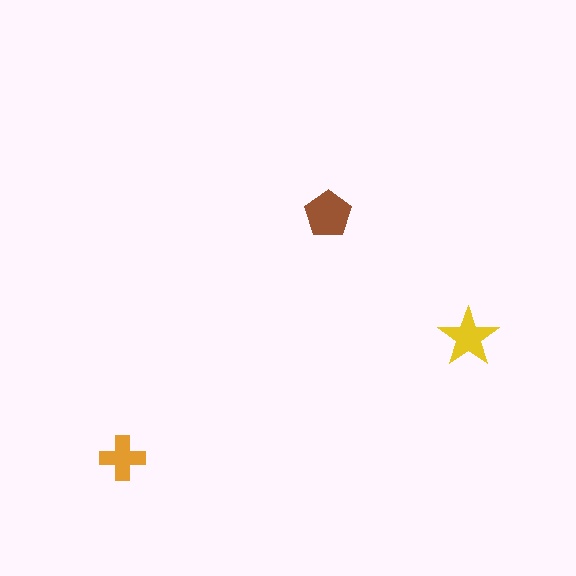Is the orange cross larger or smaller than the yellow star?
Smaller.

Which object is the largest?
The brown pentagon.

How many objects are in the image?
There are 3 objects in the image.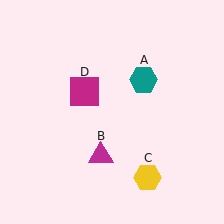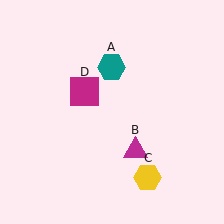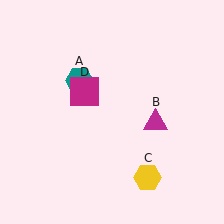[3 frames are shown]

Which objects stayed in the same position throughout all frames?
Yellow hexagon (object C) and magenta square (object D) remained stationary.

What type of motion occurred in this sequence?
The teal hexagon (object A), magenta triangle (object B) rotated counterclockwise around the center of the scene.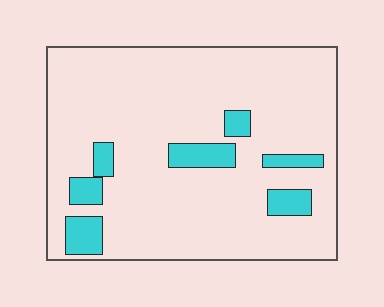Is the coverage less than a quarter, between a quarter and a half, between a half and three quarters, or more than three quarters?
Less than a quarter.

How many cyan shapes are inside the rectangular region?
7.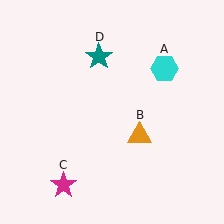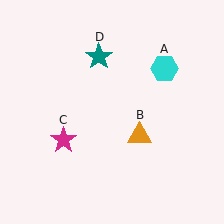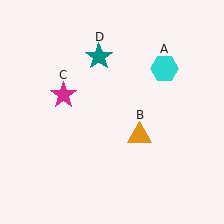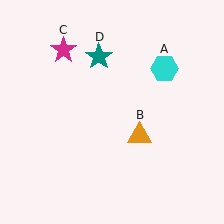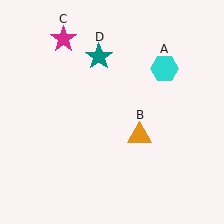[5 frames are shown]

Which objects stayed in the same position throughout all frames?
Cyan hexagon (object A) and orange triangle (object B) and teal star (object D) remained stationary.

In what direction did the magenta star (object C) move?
The magenta star (object C) moved up.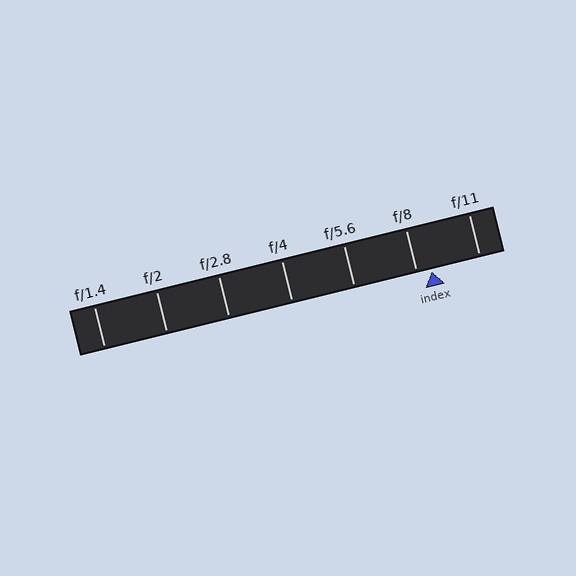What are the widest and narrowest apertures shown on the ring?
The widest aperture shown is f/1.4 and the narrowest is f/11.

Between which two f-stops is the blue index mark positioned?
The index mark is between f/8 and f/11.